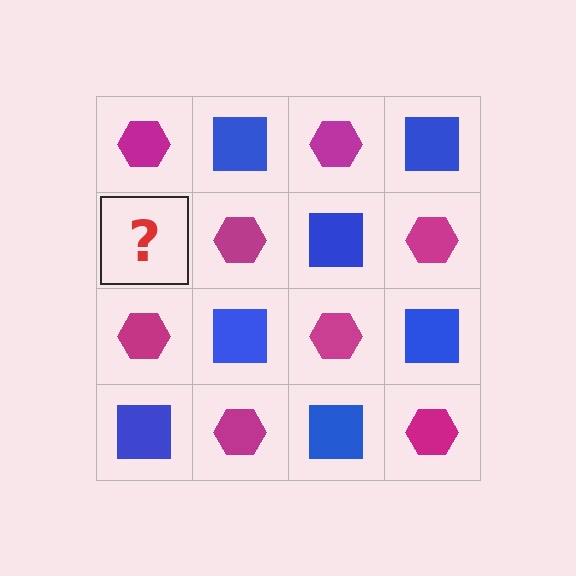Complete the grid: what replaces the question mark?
The question mark should be replaced with a blue square.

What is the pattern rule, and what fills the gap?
The rule is that it alternates magenta hexagon and blue square in a checkerboard pattern. The gap should be filled with a blue square.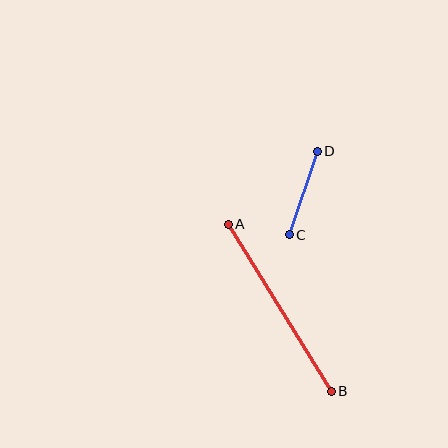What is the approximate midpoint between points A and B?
The midpoint is at approximately (280, 308) pixels.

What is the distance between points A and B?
The distance is approximately 196 pixels.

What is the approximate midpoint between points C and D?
The midpoint is at approximately (303, 193) pixels.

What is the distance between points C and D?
The distance is approximately 88 pixels.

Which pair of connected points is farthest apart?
Points A and B are farthest apart.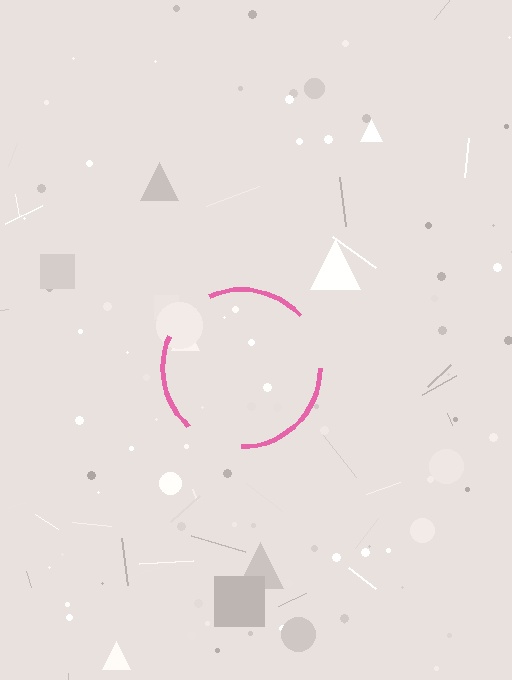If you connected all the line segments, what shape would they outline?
They would outline a circle.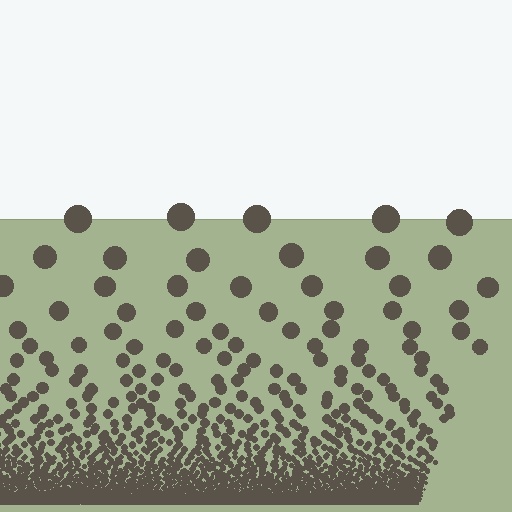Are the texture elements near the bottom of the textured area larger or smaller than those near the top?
Smaller. The gradient is inverted — elements near the bottom are smaller and denser.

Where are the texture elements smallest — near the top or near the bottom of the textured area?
Near the bottom.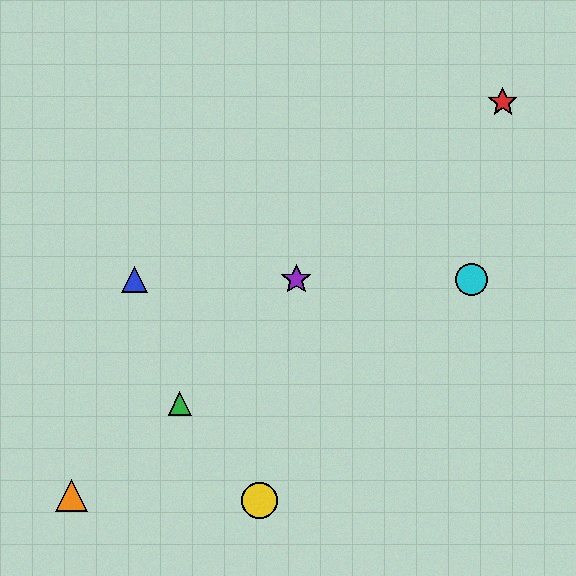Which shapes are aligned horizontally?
The blue triangle, the purple star, the cyan circle are aligned horizontally.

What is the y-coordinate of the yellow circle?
The yellow circle is at y≈501.